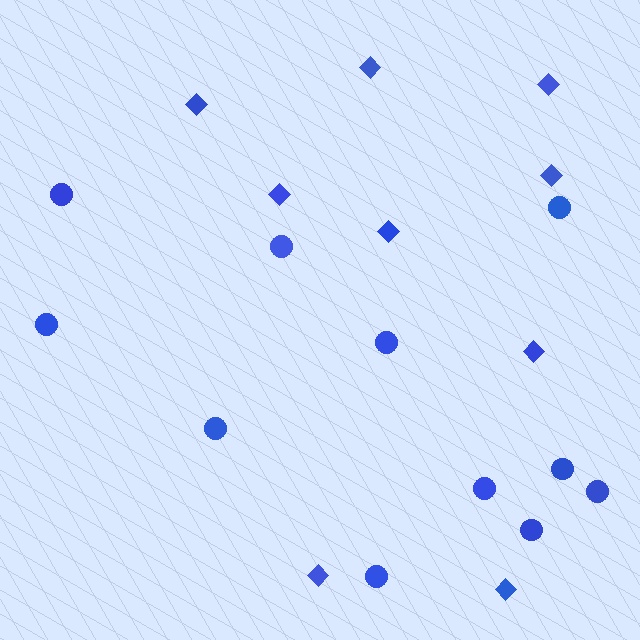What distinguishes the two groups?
There are 2 groups: one group of circles (11) and one group of diamonds (9).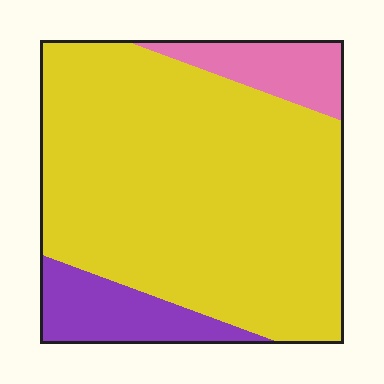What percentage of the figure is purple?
Purple covers about 10% of the figure.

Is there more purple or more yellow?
Yellow.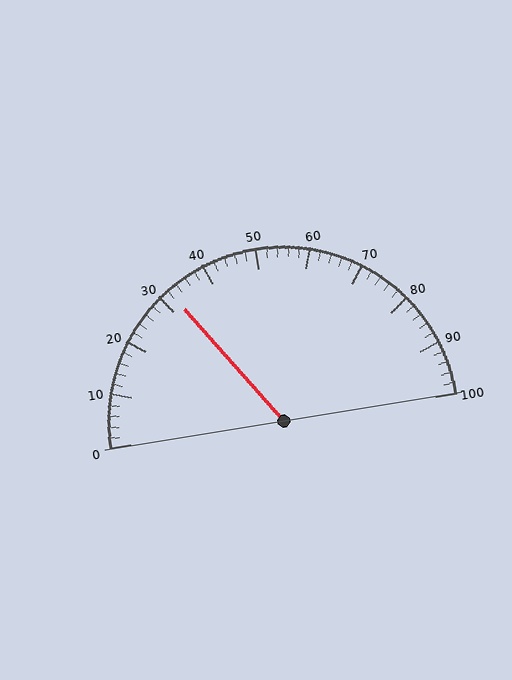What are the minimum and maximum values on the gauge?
The gauge ranges from 0 to 100.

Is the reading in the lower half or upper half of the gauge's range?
The reading is in the lower half of the range (0 to 100).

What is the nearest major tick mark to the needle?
The nearest major tick mark is 30.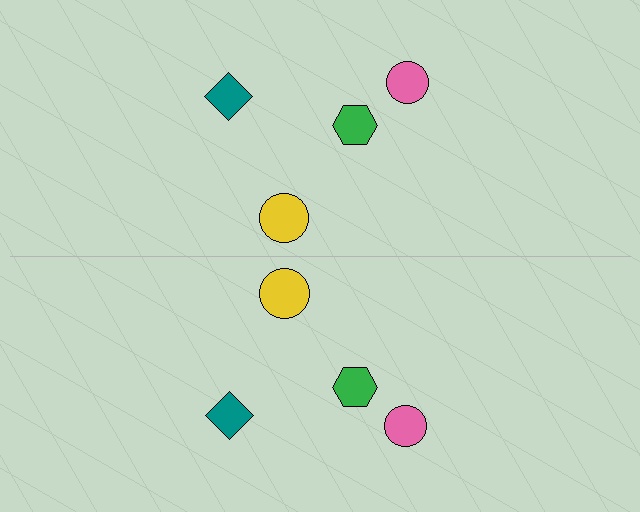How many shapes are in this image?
There are 8 shapes in this image.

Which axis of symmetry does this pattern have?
The pattern has a horizontal axis of symmetry running through the center of the image.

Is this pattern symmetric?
Yes, this pattern has bilateral (reflection) symmetry.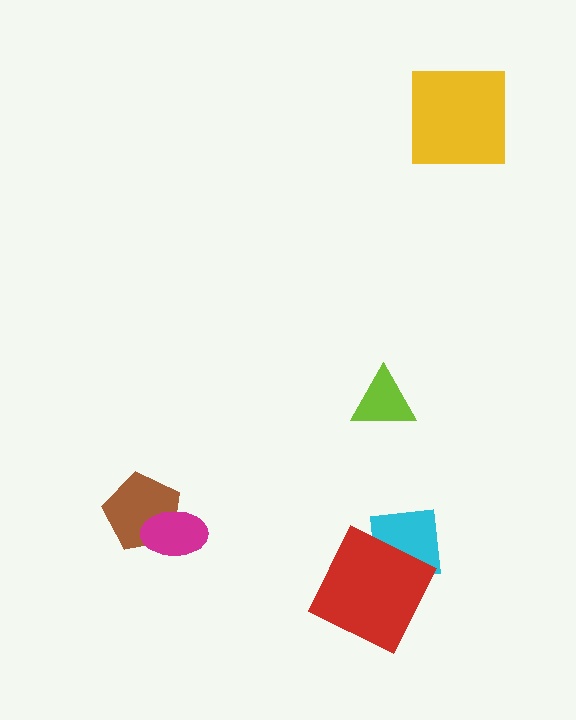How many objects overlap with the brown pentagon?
1 object overlaps with the brown pentagon.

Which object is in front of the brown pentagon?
The magenta ellipse is in front of the brown pentagon.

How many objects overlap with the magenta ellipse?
1 object overlaps with the magenta ellipse.